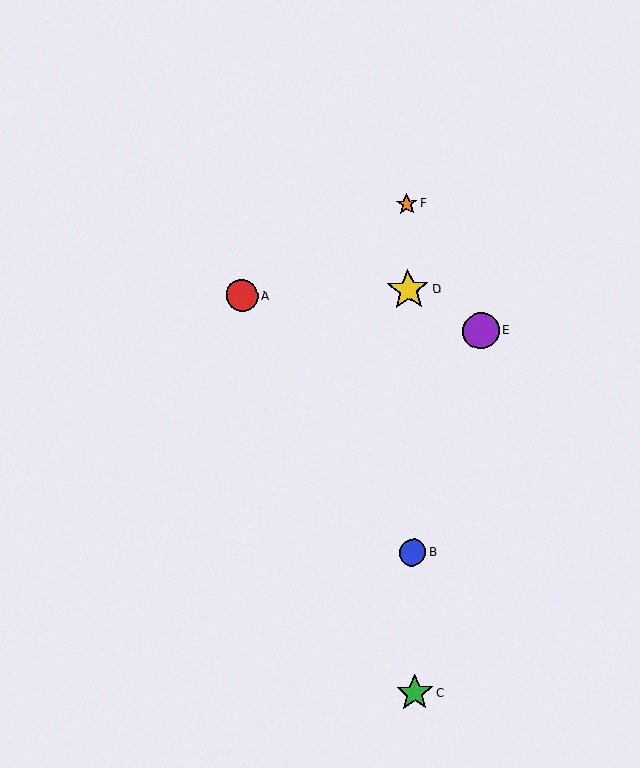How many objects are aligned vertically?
4 objects (B, C, D, F) are aligned vertically.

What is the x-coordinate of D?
Object D is at x≈408.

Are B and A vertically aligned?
No, B is at x≈413 and A is at x≈242.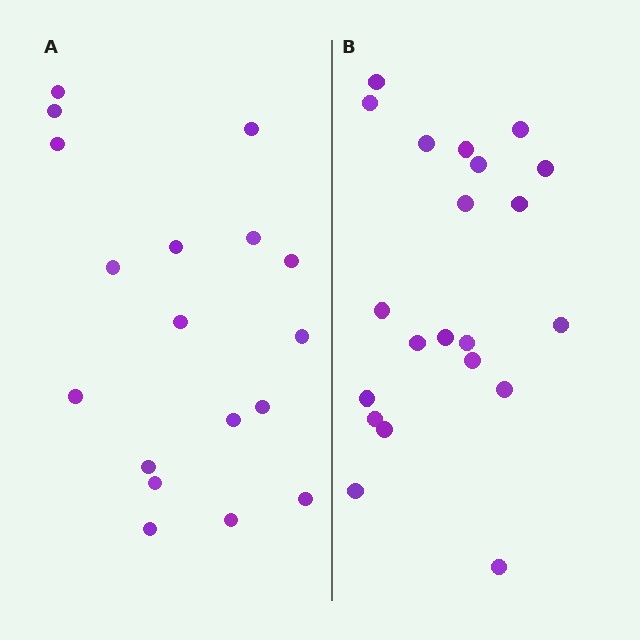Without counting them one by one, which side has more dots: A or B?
Region B (the right region) has more dots.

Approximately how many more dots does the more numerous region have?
Region B has just a few more — roughly 2 or 3 more dots than region A.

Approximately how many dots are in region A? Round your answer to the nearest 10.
About 20 dots. (The exact count is 18, which rounds to 20.)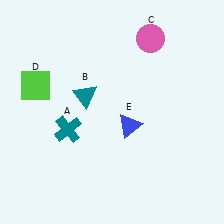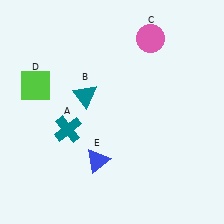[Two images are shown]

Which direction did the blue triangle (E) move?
The blue triangle (E) moved down.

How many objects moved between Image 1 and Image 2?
1 object moved between the two images.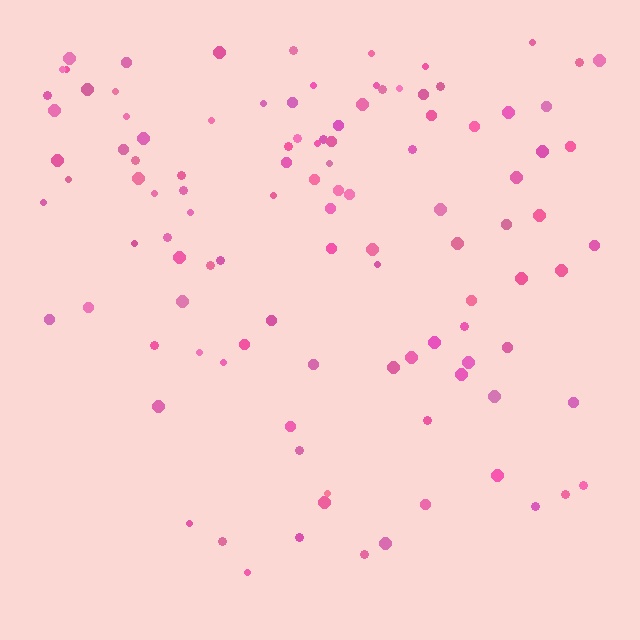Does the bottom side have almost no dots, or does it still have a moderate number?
Still a moderate number, just noticeably fewer than the top.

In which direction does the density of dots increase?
From bottom to top, with the top side densest.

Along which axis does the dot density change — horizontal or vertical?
Vertical.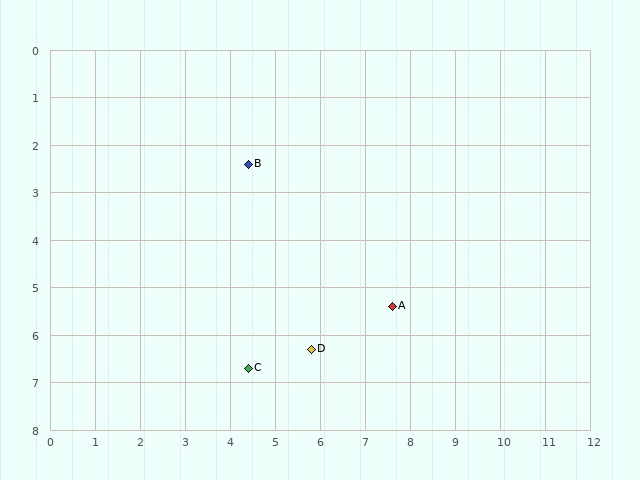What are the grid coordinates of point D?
Point D is at approximately (5.8, 6.3).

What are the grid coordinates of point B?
Point B is at approximately (4.4, 2.4).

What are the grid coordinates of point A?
Point A is at approximately (7.6, 5.4).